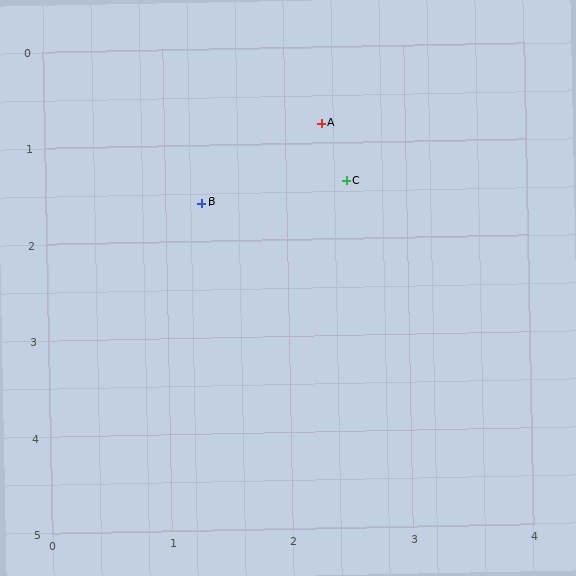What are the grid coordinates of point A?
Point A is at approximately (2.3, 0.8).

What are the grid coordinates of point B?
Point B is at approximately (1.3, 1.6).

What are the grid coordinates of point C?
Point C is at approximately (2.5, 1.4).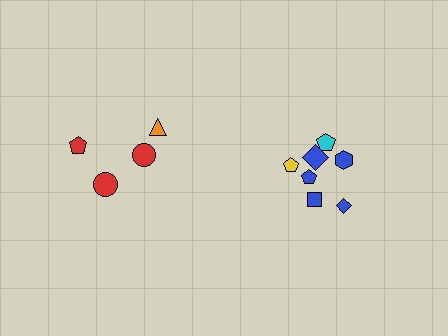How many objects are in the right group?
There are 7 objects.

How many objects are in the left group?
There are 4 objects.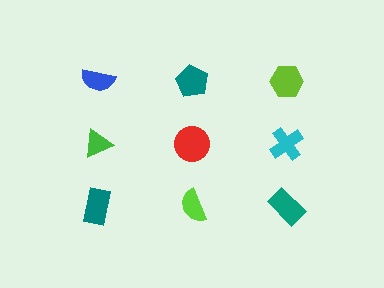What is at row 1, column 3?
A lime hexagon.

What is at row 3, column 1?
A teal rectangle.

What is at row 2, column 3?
A cyan cross.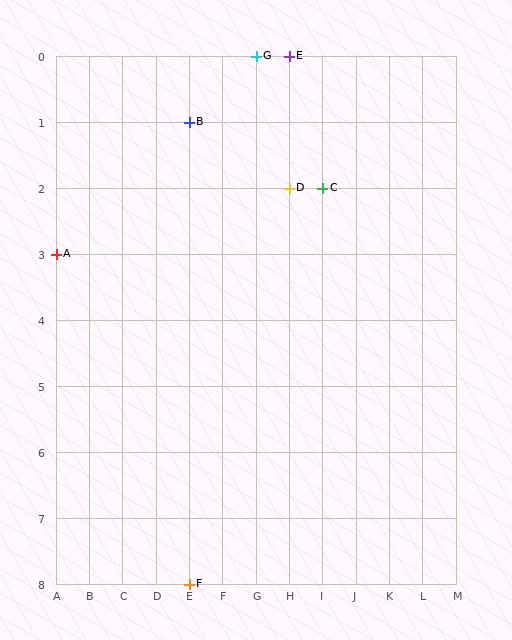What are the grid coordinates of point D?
Point D is at grid coordinates (H, 2).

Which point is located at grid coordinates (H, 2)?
Point D is at (H, 2).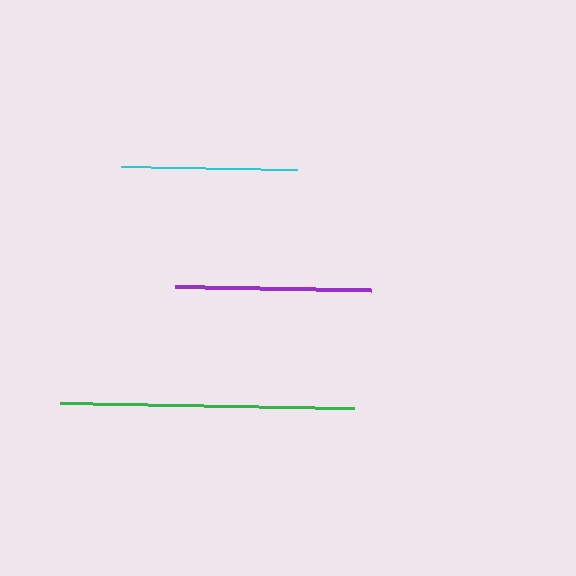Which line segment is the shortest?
The cyan line is the shortest at approximately 176 pixels.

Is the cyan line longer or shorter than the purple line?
The purple line is longer than the cyan line.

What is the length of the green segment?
The green segment is approximately 294 pixels long.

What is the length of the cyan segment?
The cyan segment is approximately 176 pixels long.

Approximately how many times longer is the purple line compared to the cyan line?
The purple line is approximately 1.1 times the length of the cyan line.